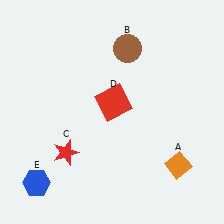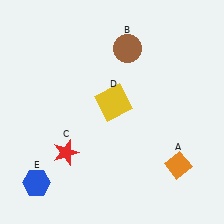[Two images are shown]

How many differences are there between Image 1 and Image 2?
There is 1 difference between the two images.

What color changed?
The square (D) changed from red in Image 1 to yellow in Image 2.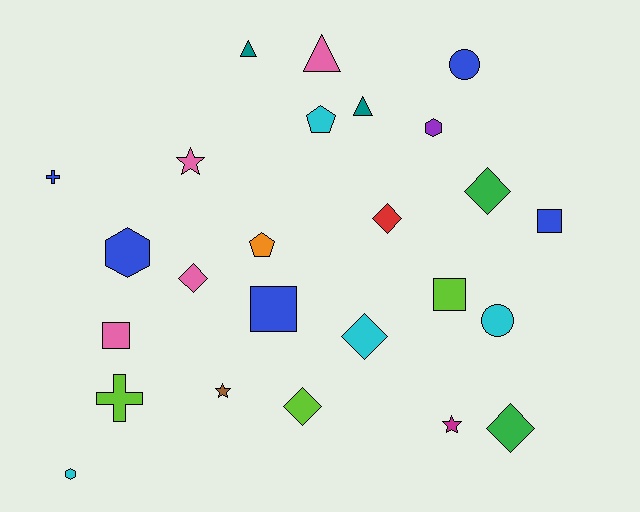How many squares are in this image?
There are 4 squares.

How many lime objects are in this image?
There are 3 lime objects.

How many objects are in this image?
There are 25 objects.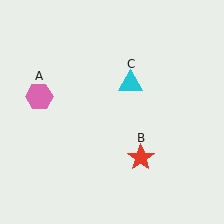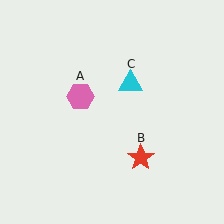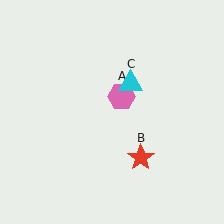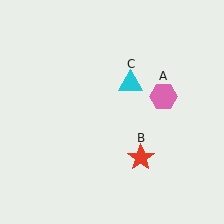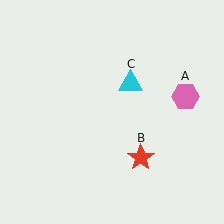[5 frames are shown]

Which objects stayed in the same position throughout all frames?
Red star (object B) and cyan triangle (object C) remained stationary.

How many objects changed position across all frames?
1 object changed position: pink hexagon (object A).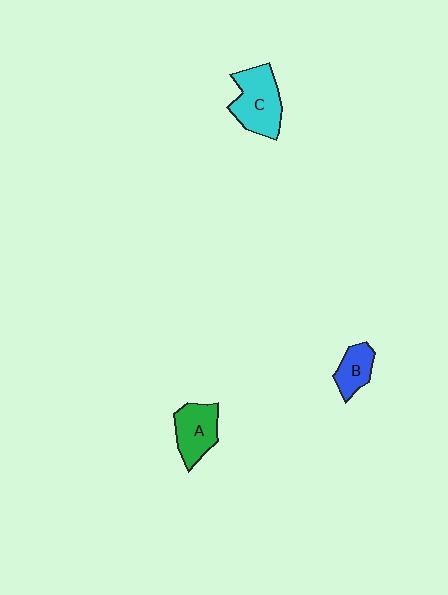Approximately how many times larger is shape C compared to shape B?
Approximately 1.9 times.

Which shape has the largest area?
Shape C (cyan).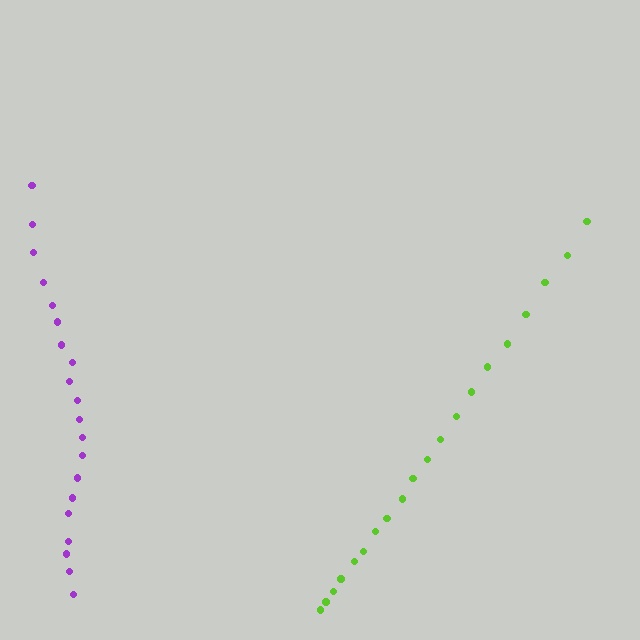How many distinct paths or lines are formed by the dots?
There are 2 distinct paths.